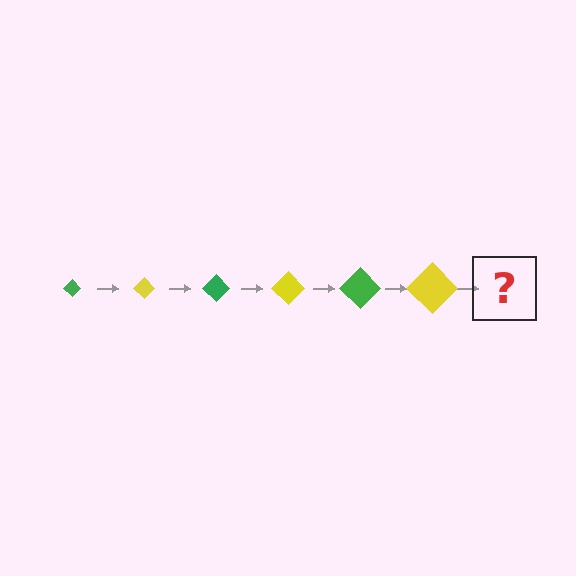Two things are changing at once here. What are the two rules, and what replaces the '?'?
The two rules are that the diamond grows larger each step and the color cycles through green and yellow. The '?' should be a green diamond, larger than the previous one.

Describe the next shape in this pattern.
It should be a green diamond, larger than the previous one.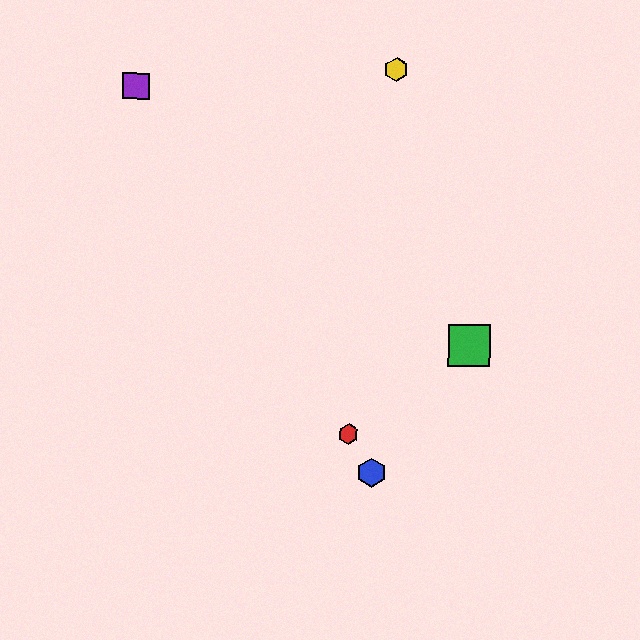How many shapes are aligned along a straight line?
3 shapes (the red hexagon, the blue hexagon, the purple square) are aligned along a straight line.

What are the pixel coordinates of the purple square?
The purple square is at (136, 86).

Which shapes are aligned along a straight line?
The red hexagon, the blue hexagon, the purple square are aligned along a straight line.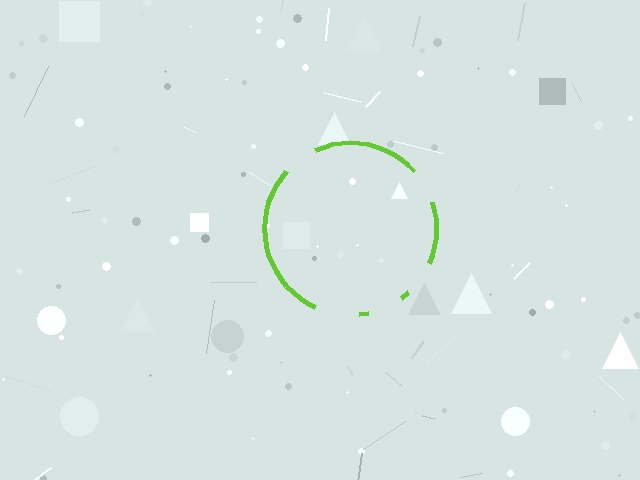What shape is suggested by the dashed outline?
The dashed outline suggests a circle.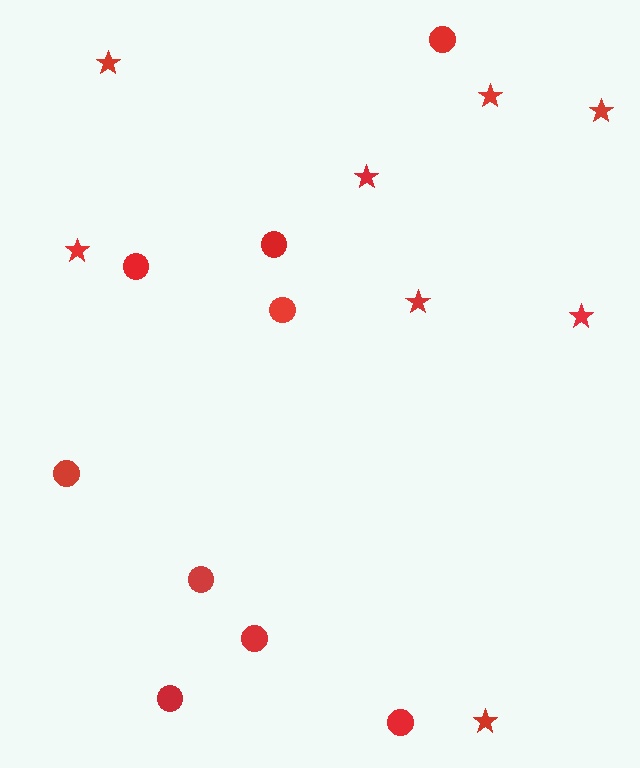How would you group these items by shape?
There are 2 groups: one group of stars (8) and one group of circles (9).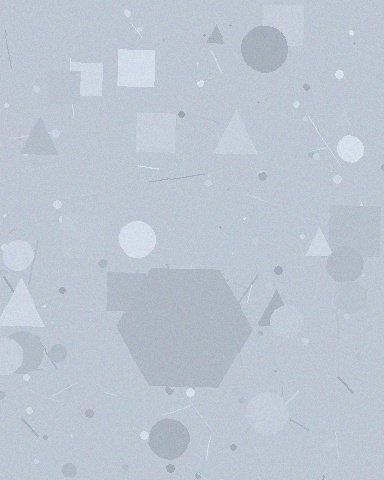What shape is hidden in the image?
A hexagon is hidden in the image.